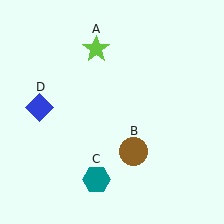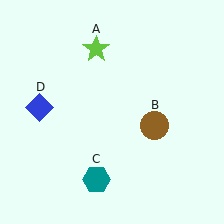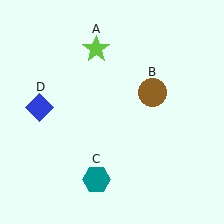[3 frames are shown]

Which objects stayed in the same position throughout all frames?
Lime star (object A) and teal hexagon (object C) and blue diamond (object D) remained stationary.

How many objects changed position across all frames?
1 object changed position: brown circle (object B).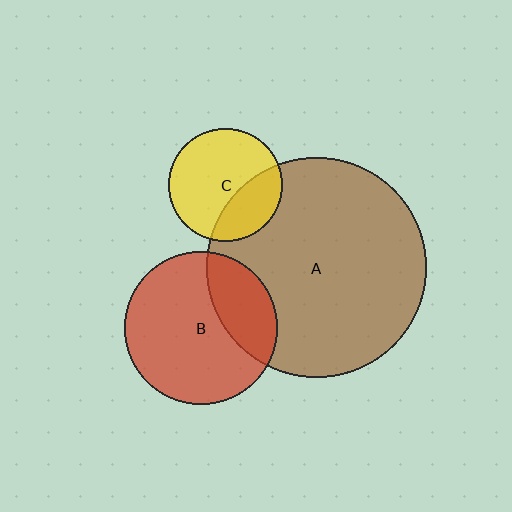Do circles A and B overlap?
Yes.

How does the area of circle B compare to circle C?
Approximately 1.8 times.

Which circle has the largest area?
Circle A (brown).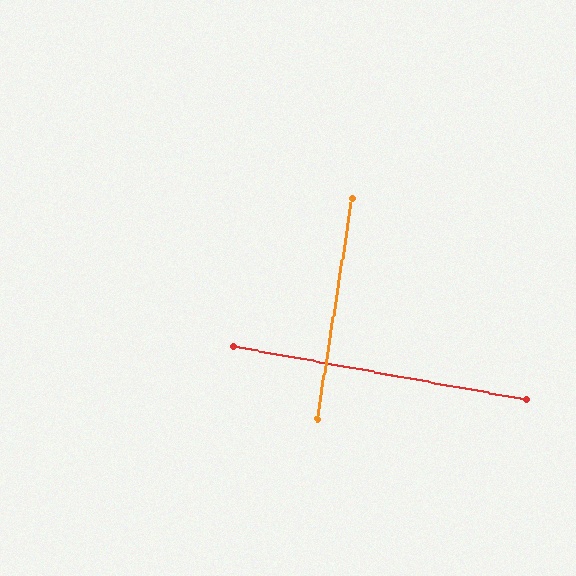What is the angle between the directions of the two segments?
Approximately 89 degrees.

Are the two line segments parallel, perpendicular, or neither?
Perpendicular — they meet at approximately 89°.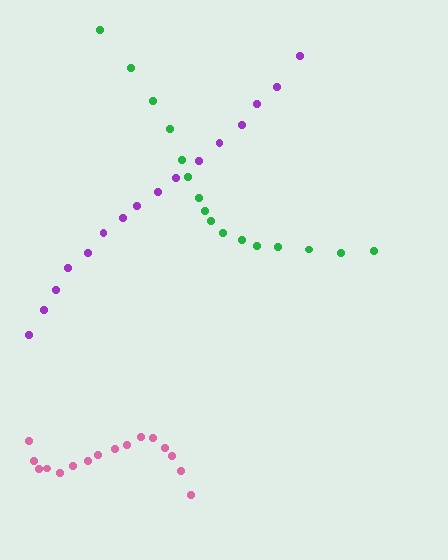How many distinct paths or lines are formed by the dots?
There are 3 distinct paths.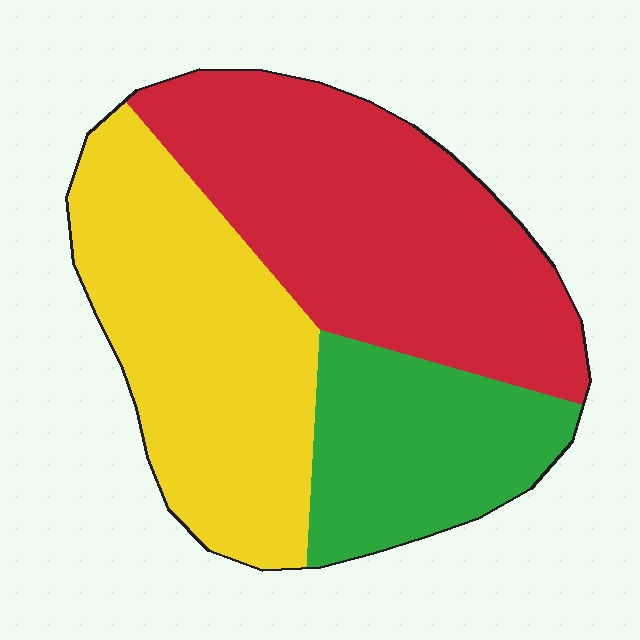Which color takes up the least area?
Green, at roughly 20%.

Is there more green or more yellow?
Yellow.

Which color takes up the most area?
Red, at roughly 40%.